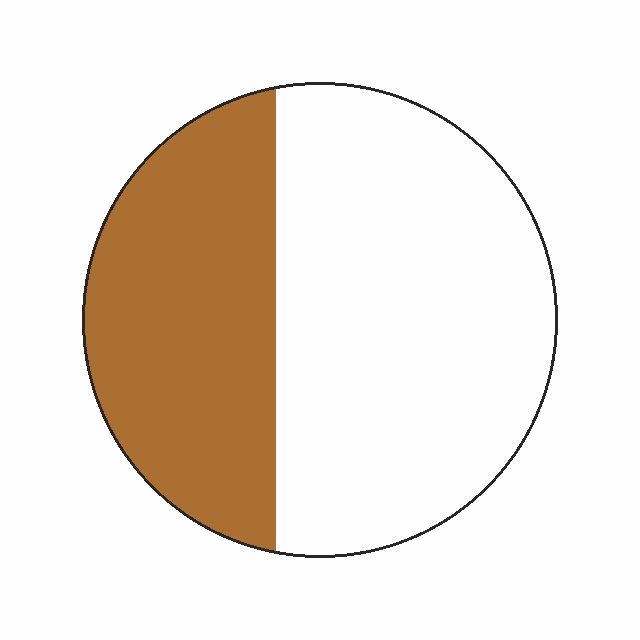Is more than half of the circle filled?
No.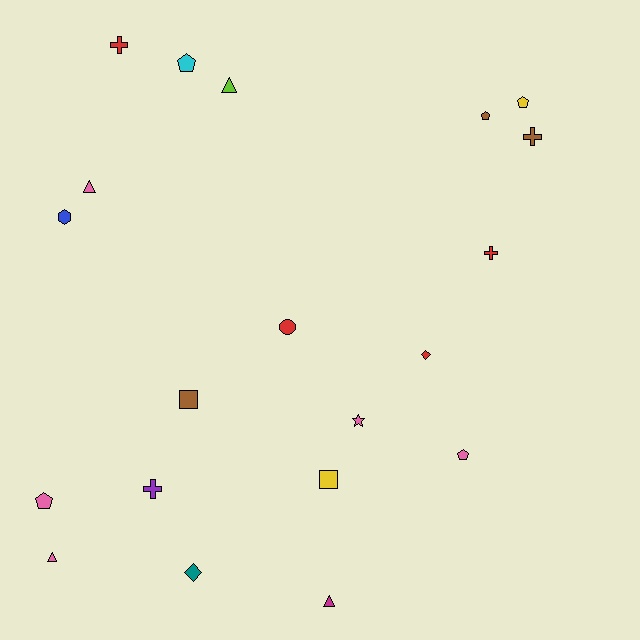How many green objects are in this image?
There are no green objects.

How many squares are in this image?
There are 2 squares.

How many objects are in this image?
There are 20 objects.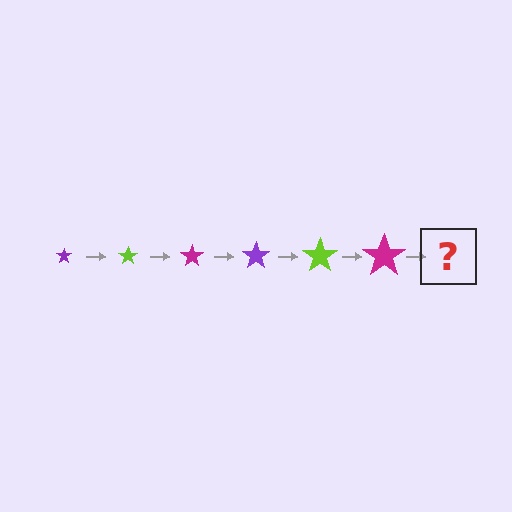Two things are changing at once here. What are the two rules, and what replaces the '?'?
The two rules are that the star grows larger each step and the color cycles through purple, lime, and magenta. The '?' should be a purple star, larger than the previous one.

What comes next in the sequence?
The next element should be a purple star, larger than the previous one.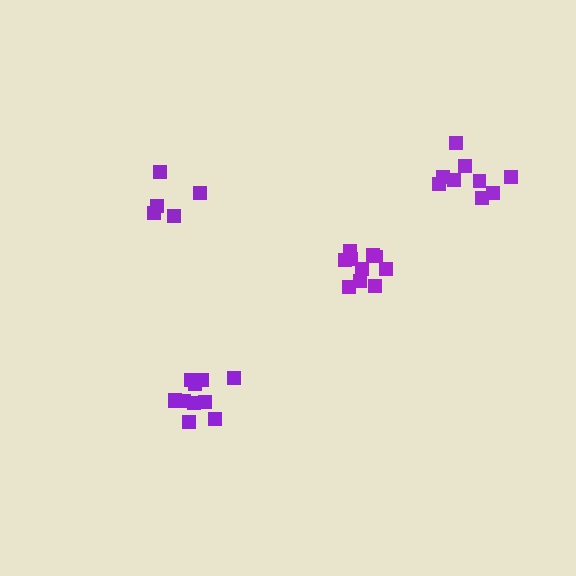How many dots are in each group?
Group 1: 10 dots, Group 2: 11 dots, Group 3: 5 dots, Group 4: 9 dots (35 total).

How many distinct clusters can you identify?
There are 4 distinct clusters.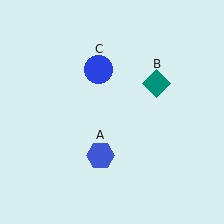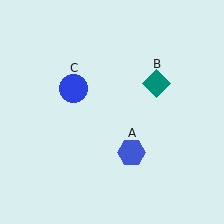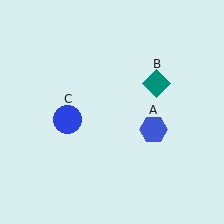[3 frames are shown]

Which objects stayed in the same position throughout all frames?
Teal diamond (object B) remained stationary.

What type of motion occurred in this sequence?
The blue hexagon (object A), blue circle (object C) rotated counterclockwise around the center of the scene.